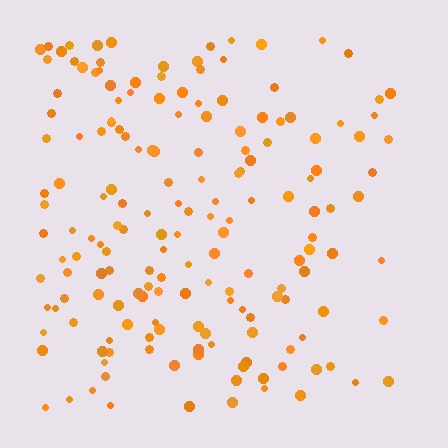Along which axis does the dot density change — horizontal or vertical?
Horizontal.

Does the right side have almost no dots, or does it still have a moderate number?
Still a moderate number, just noticeably fewer than the left.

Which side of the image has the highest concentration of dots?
The left.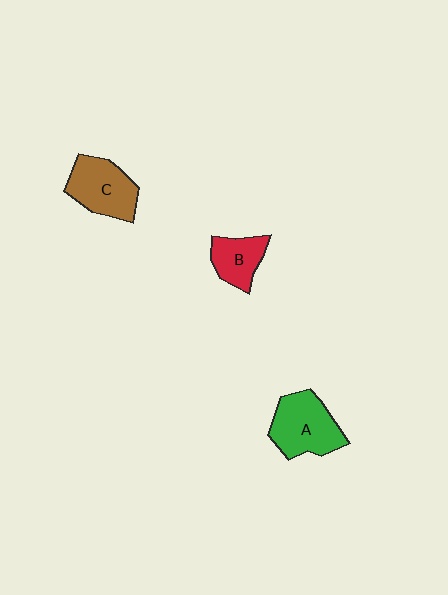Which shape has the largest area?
Shape A (green).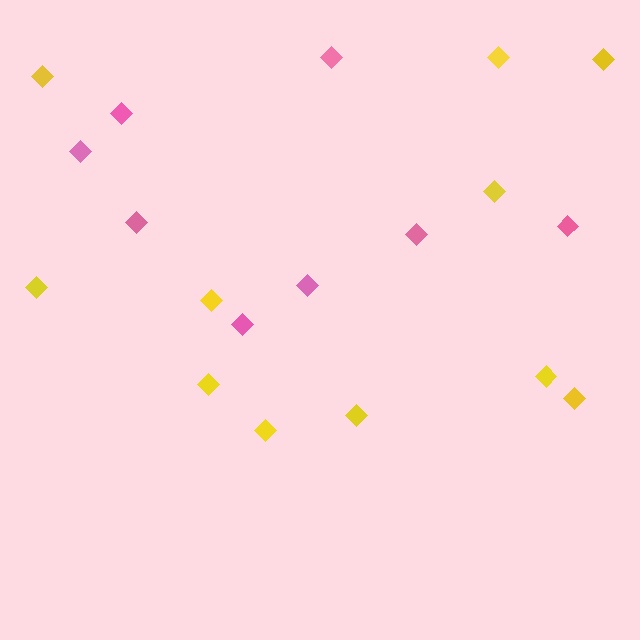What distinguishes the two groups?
There are 2 groups: one group of pink diamonds (8) and one group of yellow diamonds (11).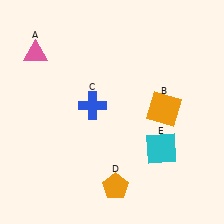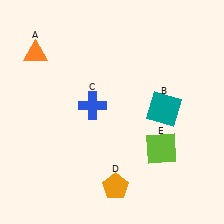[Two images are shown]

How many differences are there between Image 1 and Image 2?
There are 3 differences between the two images.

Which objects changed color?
A changed from pink to orange. B changed from orange to teal. E changed from cyan to lime.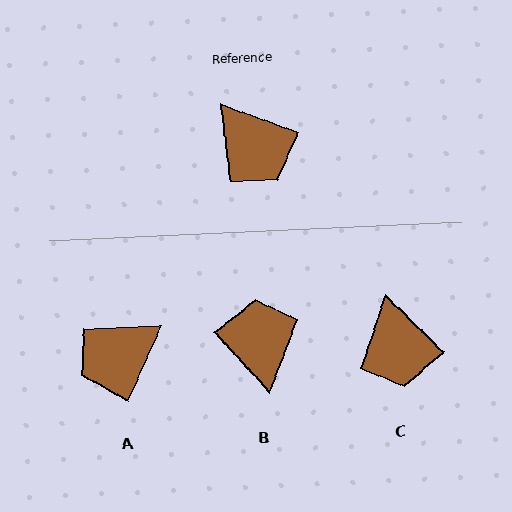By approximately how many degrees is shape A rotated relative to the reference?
Approximately 95 degrees clockwise.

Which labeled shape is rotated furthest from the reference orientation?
B, about 152 degrees away.